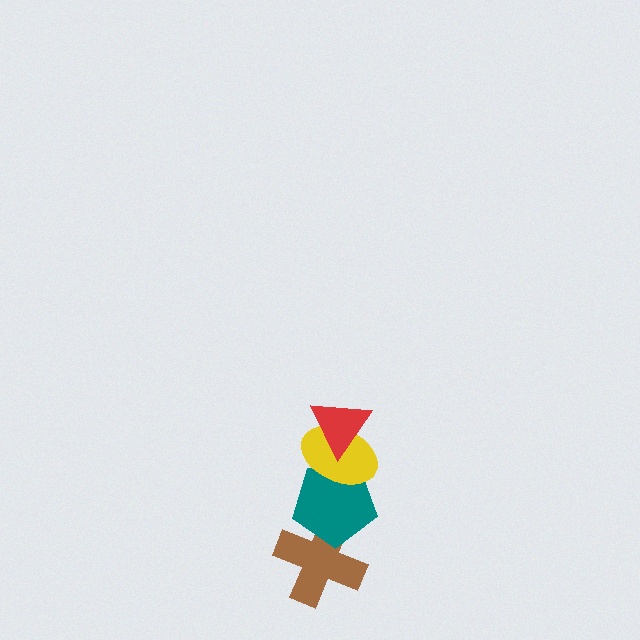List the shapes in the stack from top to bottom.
From top to bottom: the red triangle, the yellow ellipse, the teal pentagon, the brown cross.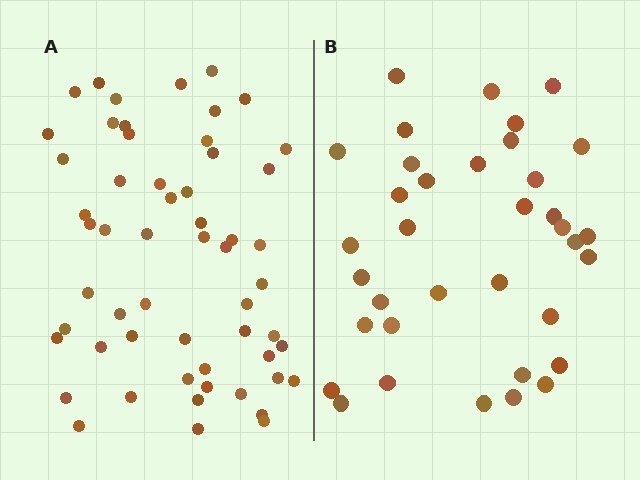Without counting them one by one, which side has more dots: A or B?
Region A (the left region) has more dots.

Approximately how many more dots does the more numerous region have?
Region A has approximately 20 more dots than region B.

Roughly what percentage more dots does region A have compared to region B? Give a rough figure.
About 55% more.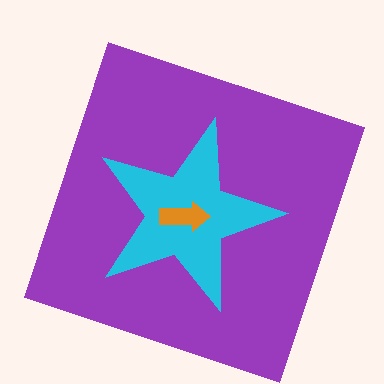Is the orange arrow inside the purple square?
Yes.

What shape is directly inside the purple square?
The cyan star.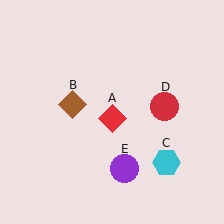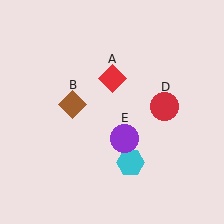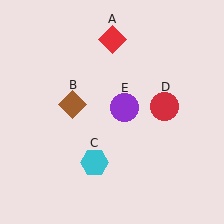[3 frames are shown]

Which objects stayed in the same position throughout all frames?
Brown diamond (object B) and red circle (object D) remained stationary.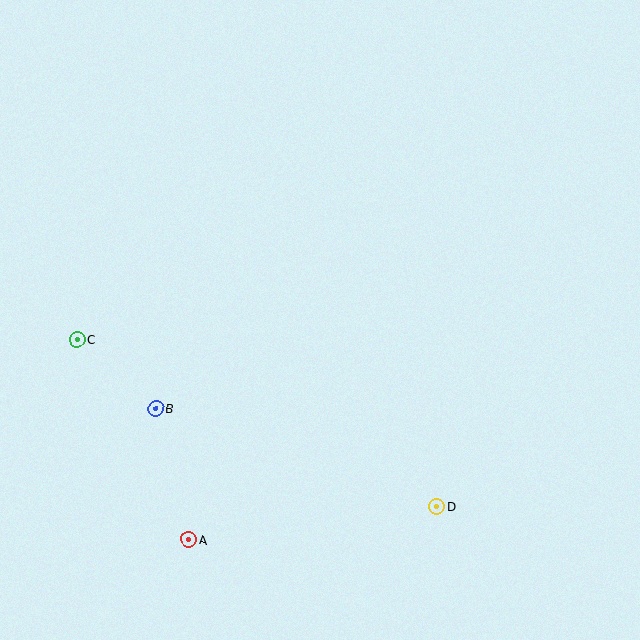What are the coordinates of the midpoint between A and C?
The midpoint between A and C is at (133, 439).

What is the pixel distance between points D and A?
The distance between D and A is 250 pixels.